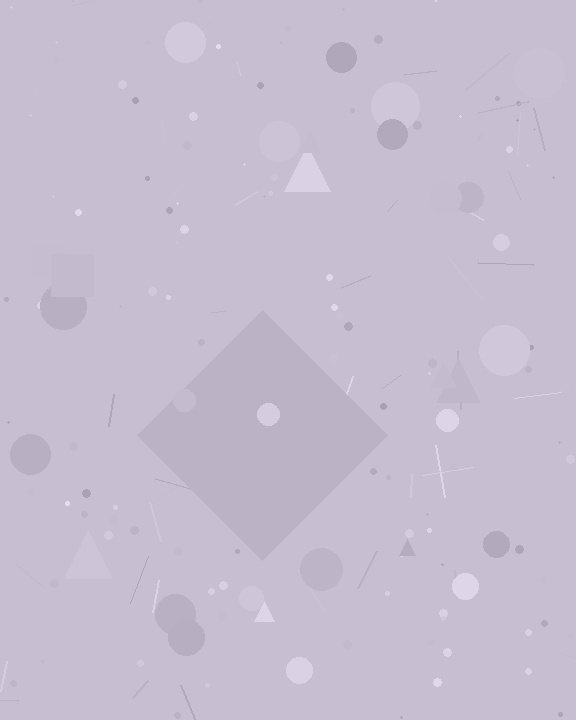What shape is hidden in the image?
A diamond is hidden in the image.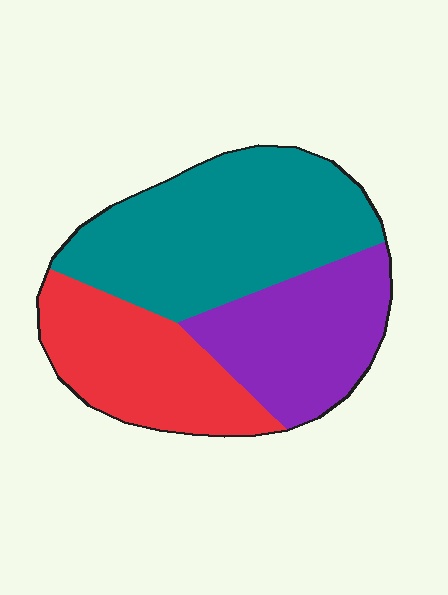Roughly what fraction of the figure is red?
Red covers roughly 30% of the figure.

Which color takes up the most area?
Teal, at roughly 45%.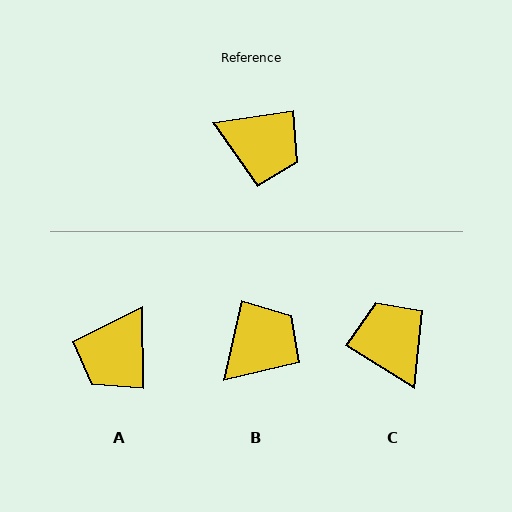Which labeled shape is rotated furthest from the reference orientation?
C, about 140 degrees away.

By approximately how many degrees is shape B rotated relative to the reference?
Approximately 69 degrees counter-clockwise.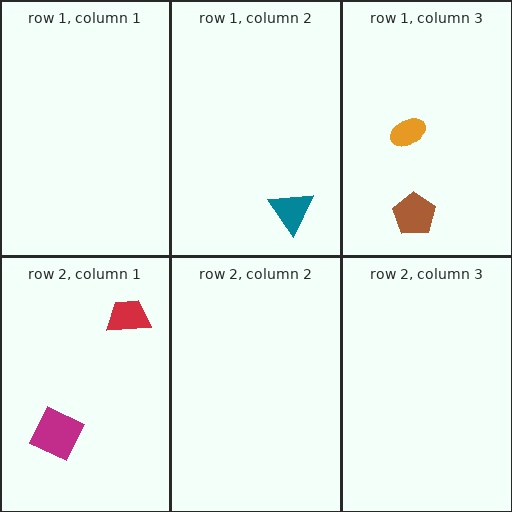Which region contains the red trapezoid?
The row 2, column 1 region.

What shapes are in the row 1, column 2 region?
The teal triangle.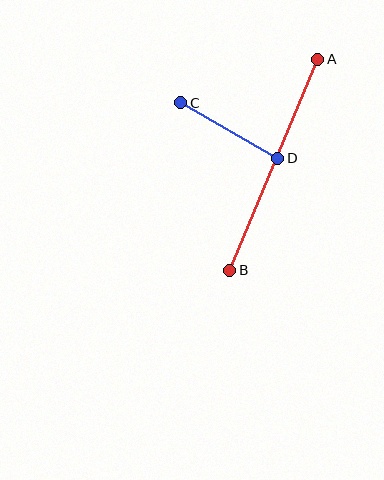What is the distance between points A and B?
The distance is approximately 229 pixels.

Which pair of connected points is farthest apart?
Points A and B are farthest apart.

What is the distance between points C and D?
The distance is approximately 111 pixels.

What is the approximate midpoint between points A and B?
The midpoint is at approximately (274, 165) pixels.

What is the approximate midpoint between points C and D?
The midpoint is at approximately (229, 131) pixels.